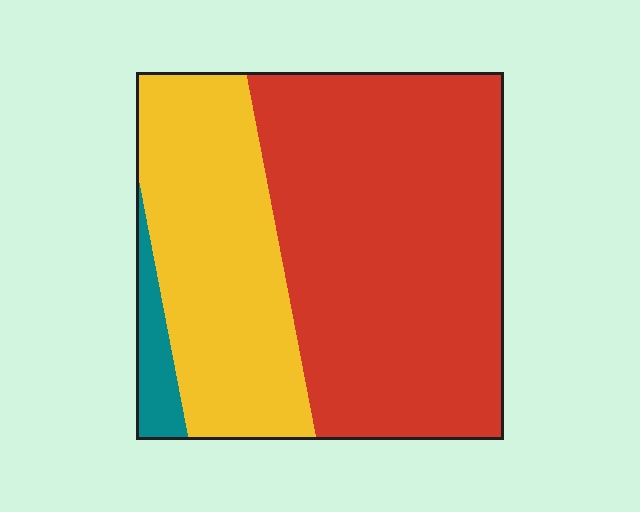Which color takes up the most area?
Red, at roughly 60%.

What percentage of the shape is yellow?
Yellow takes up about one third (1/3) of the shape.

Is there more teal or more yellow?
Yellow.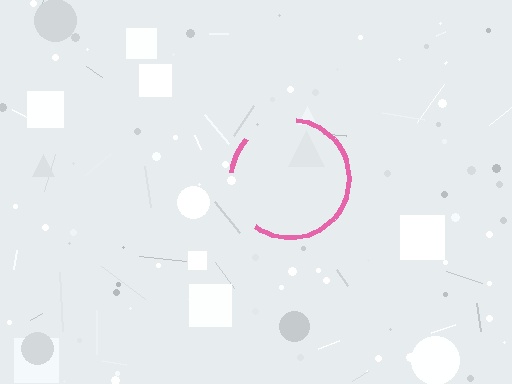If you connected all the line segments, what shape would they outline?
They would outline a circle.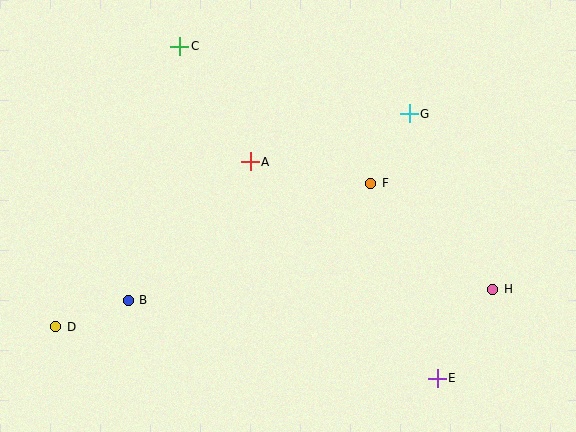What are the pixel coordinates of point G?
Point G is at (409, 114).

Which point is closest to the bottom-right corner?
Point E is closest to the bottom-right corner.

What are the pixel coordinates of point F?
Point F is at (371, 184).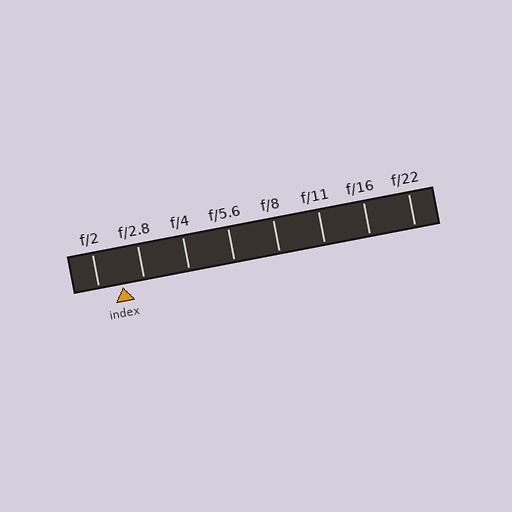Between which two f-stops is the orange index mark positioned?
The index mark is between f/2 and f/2.8.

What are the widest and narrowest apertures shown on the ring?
The widest aperture shown is f/2 and the narrowest is f/22.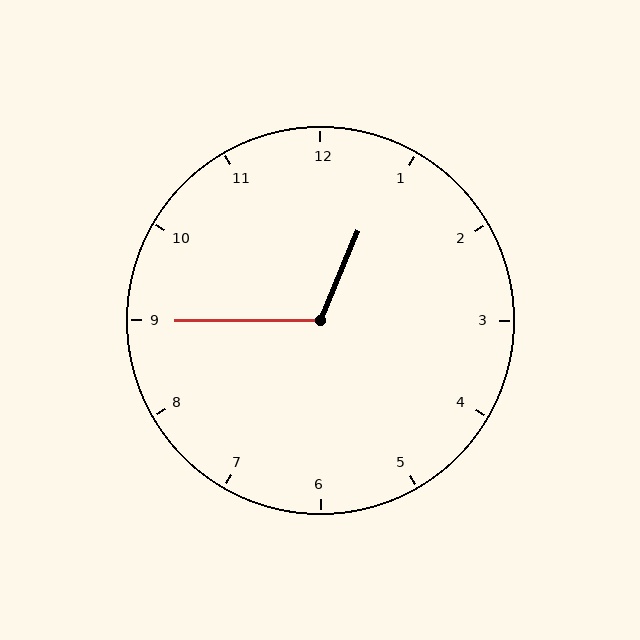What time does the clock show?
12:45.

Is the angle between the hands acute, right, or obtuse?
It is obtuse.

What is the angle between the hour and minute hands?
Approximately 112 degrees.